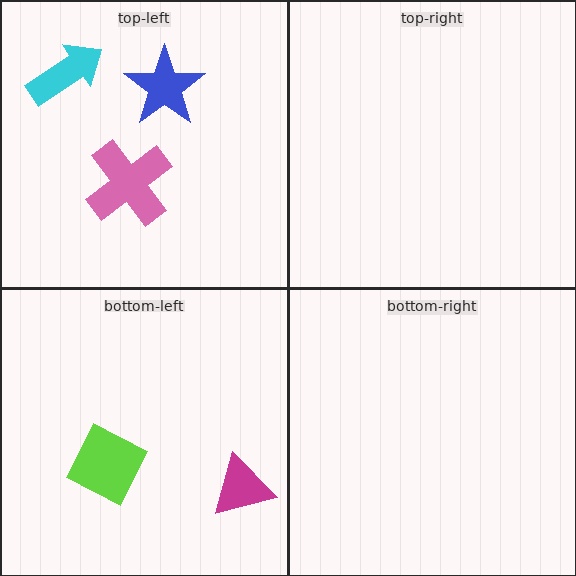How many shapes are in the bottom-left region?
2.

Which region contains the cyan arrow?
The top-left region.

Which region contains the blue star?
The top-left region.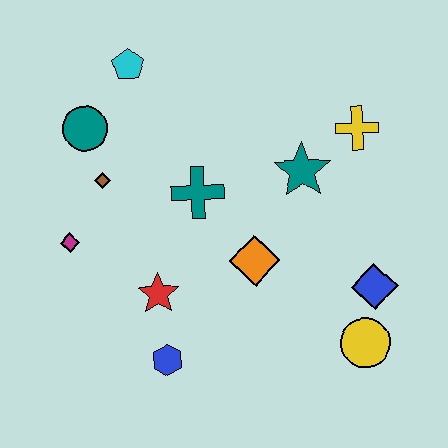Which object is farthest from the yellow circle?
The cyan pentagon is farthest from the yellow circle.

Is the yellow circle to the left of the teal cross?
No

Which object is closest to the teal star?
The yellow cross is closest to the teal star.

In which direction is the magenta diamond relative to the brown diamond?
The magenta diamond is below the brown diamond.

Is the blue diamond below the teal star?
Yes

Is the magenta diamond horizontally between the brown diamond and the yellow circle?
No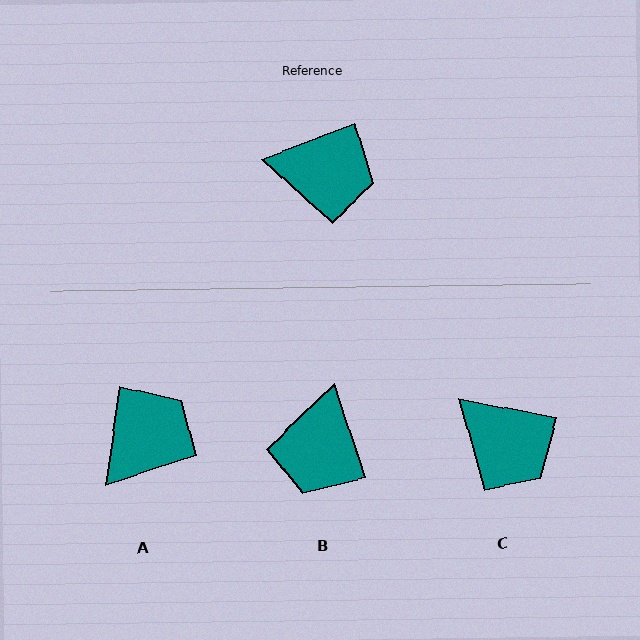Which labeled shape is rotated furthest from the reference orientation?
B, about 93 degrees away.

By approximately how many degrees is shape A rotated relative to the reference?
Approximately 61 degrees counter-clockwise.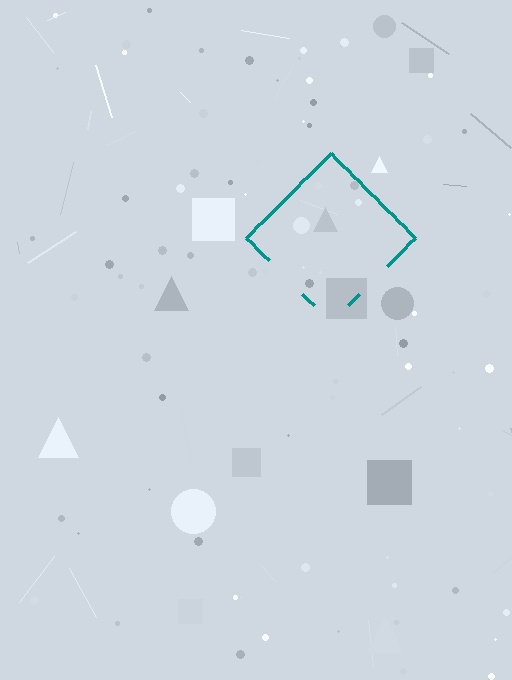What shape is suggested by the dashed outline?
The dashed outline suggests a diamond.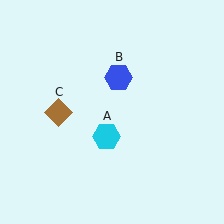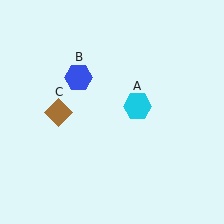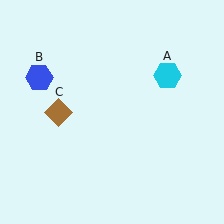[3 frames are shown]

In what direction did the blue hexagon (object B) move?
The blue hexagon (object B) moved left.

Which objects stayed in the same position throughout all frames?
Brown diamond (object C) remained stationary.